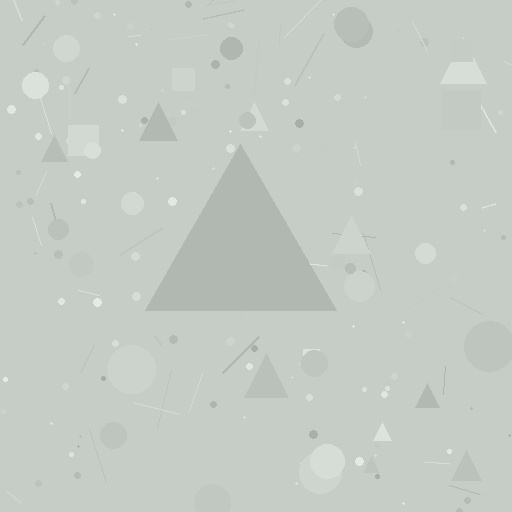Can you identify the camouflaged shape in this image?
The camouflaged shape is a triangle.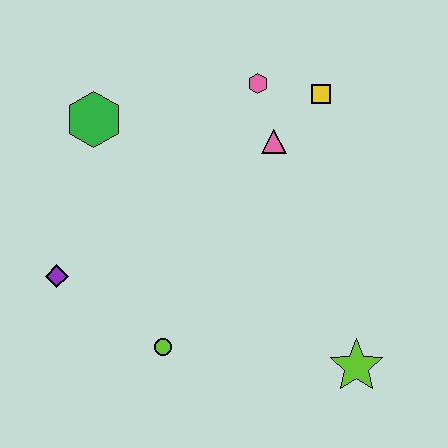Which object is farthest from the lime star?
The green hexagon is farthest from the lime star.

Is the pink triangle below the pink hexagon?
Yes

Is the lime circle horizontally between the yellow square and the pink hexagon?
No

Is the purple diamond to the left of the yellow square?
Yes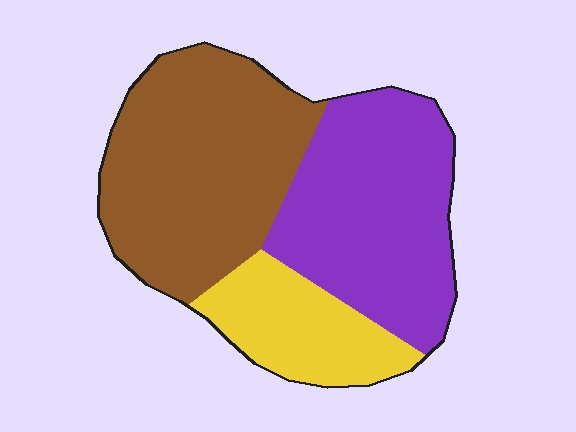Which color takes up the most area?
Brown, at roughly 45%.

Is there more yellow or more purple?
Purple.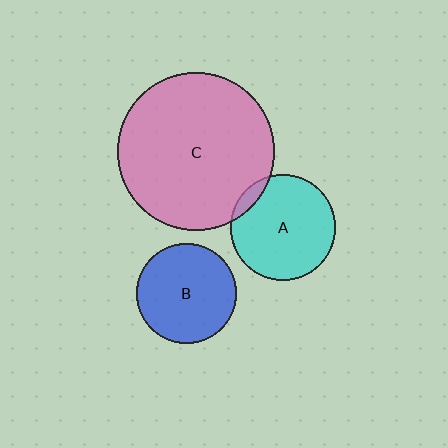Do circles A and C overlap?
Yes.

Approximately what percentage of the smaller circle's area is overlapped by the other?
Approximately 10%.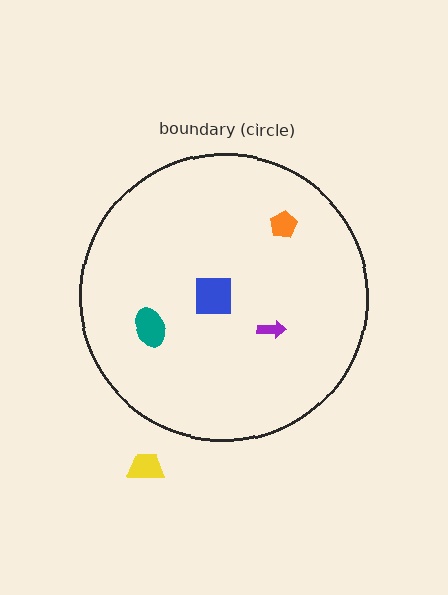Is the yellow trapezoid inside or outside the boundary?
Outside.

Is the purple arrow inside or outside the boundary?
Inside.